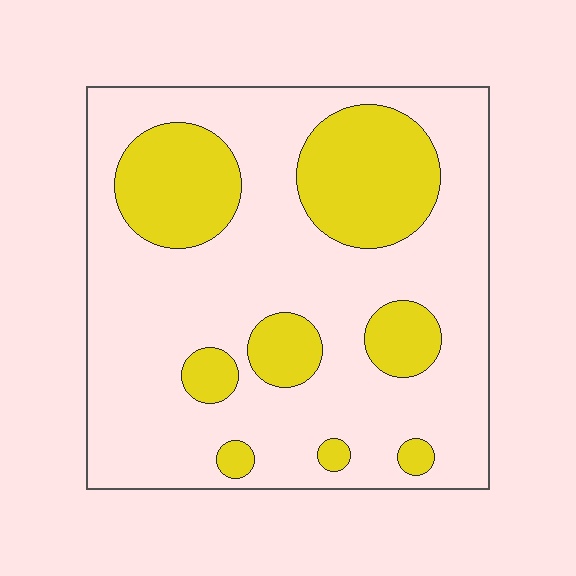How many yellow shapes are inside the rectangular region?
8.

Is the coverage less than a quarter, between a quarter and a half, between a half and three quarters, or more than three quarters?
Between a quarter and a half.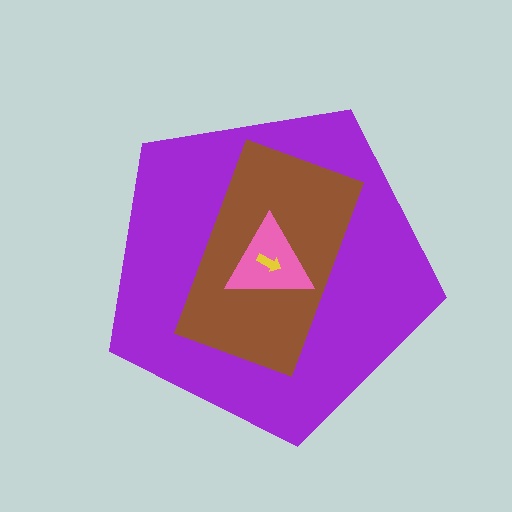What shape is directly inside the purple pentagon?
The brown rectangle.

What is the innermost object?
The yellow arrow.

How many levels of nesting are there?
4.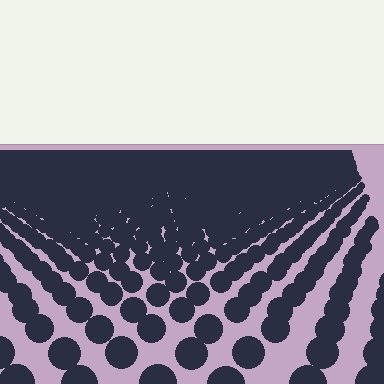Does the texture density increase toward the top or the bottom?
Density increases toward the top.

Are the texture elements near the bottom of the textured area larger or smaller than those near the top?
Larger. Near the bottom, elements are closer to the viewer and appear at a bigger on-screen size.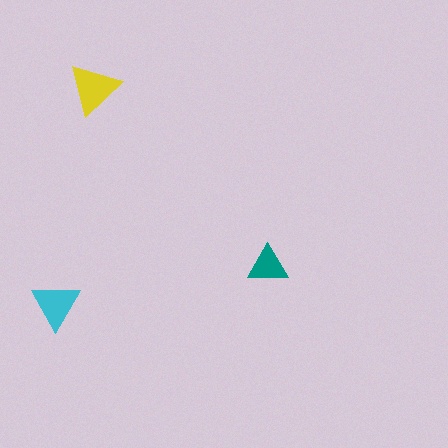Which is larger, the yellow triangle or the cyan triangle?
The yellow one.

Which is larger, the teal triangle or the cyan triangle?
The cyan one.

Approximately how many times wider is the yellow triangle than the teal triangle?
About 1.5 times wider.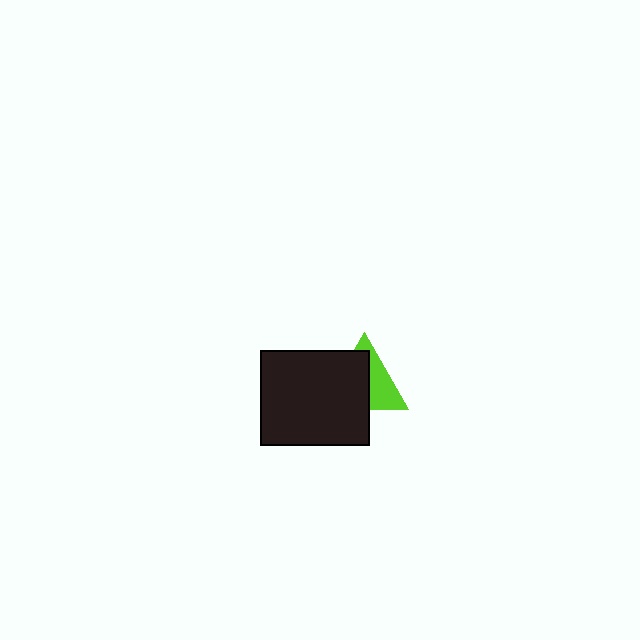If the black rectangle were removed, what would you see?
You would see the complete lime triangle.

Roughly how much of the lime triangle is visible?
A small part of it is visible (roughly 43%).